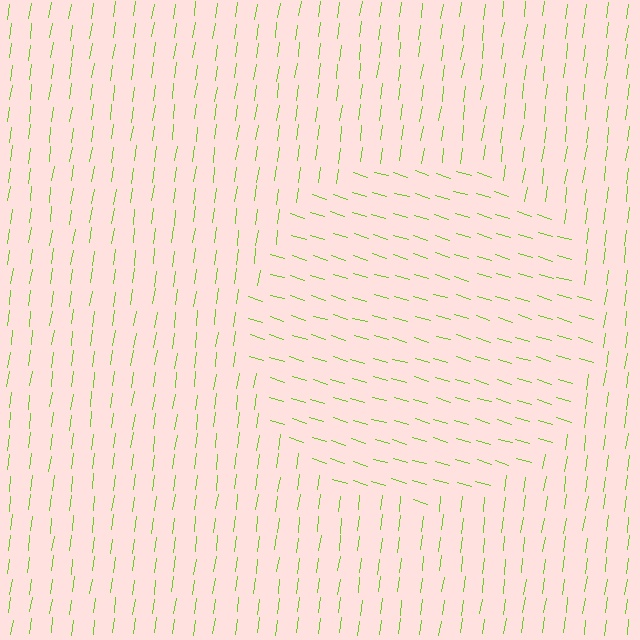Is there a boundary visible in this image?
Yes, there is a texture boundary formed by a change in line orientation.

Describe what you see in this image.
The image is filled with small lime line segments. A circle region in the image has lines oriented differently from the surrounding lines, creating a visible texture boundary.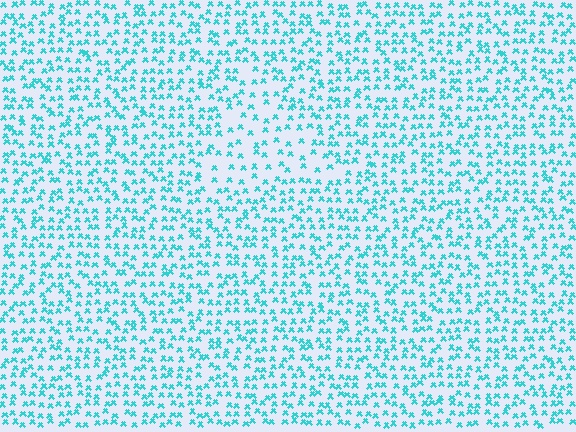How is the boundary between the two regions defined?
The boundary is defined by a change in element density (approximately 1.8x ratio). All elements are the same color, size, and shape.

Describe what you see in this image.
The image contains small cyan elements arranged at two different densities. A triangle-shaped region is visible where the elements are less densely packed than the surrounding area.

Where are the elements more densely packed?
The elements are more densely packed outside the triangle boundary.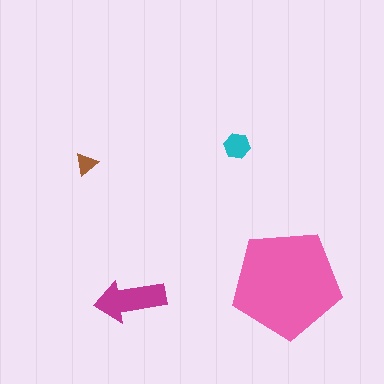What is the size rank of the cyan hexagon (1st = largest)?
3rd.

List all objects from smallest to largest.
The brown triangle, the cyan hexagon, the magenta arrow, the pink pentagon.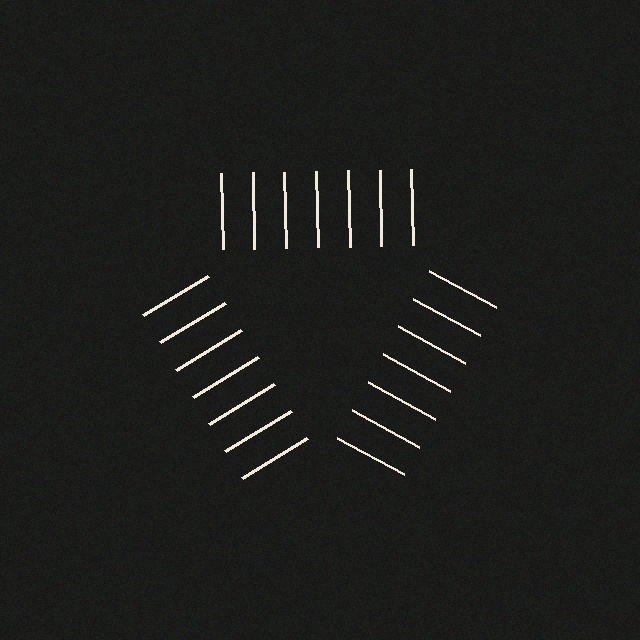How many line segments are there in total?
21 — 7 along each of the 3 edges.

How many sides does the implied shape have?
3 sides — the line-ends trace a triangle.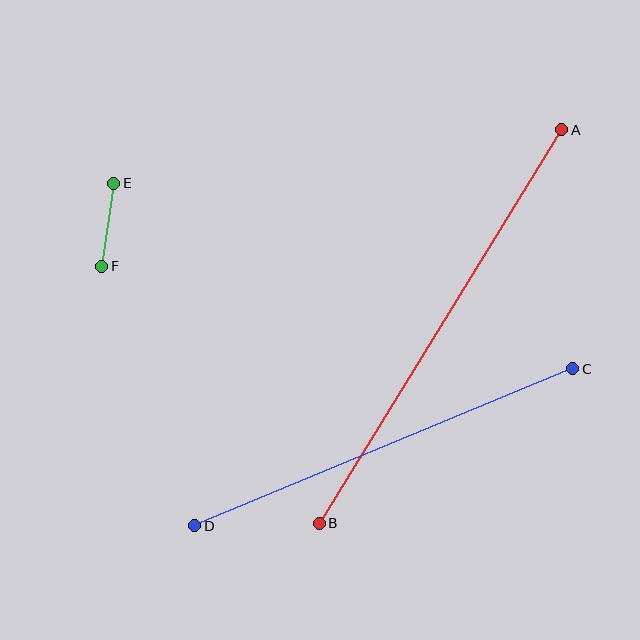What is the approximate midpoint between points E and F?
The midpoint is at approximately (108, 225) pixels.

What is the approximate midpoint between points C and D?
The midpoint is at approximately (384, 447) pixels.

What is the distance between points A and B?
The distance is approximately 462 pixels.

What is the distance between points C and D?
The distance is approximately 409 pixels.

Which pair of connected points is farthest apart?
Points A and B are farthest apart.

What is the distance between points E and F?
The distance is approximately 84 pixels.